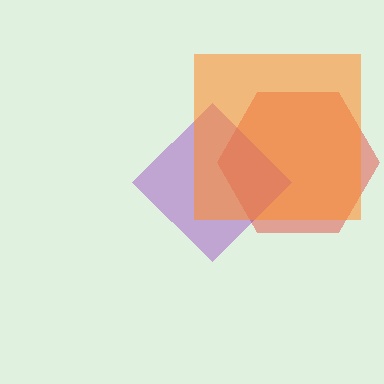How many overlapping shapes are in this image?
There are 3 overlapping shapes in the image.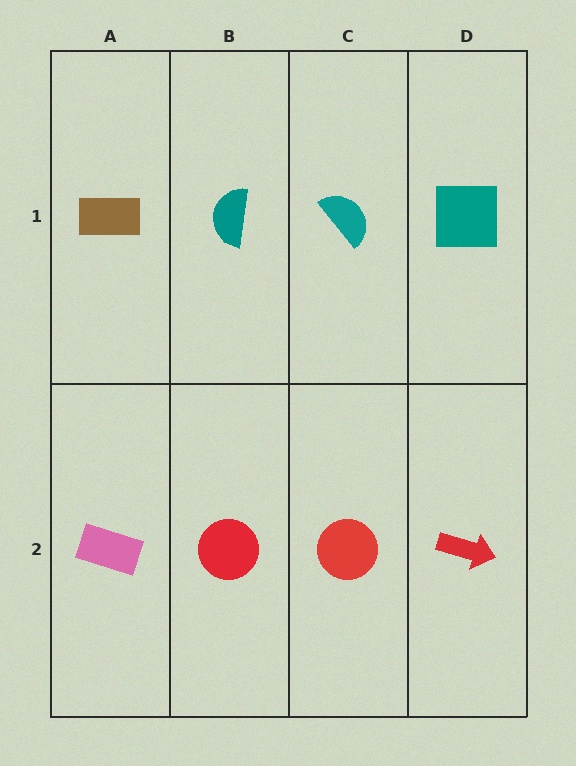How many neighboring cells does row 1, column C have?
3.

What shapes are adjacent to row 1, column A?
A pink rectangle (row 2, column A), a teal semicircle (row 1, column B).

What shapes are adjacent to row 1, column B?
A red circle (row 2, column B), a brown rectangle (row 1, column A), a teal semicircle (row 1, column C).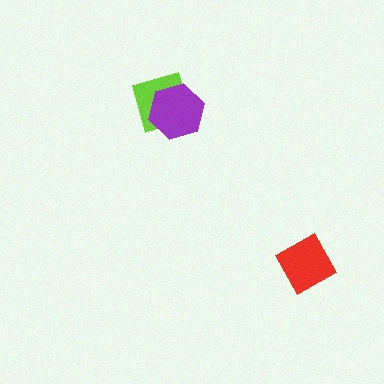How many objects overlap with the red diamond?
0 objects overlap with the red diamond.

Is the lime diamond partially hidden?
Yes, it is partially covered by another shape.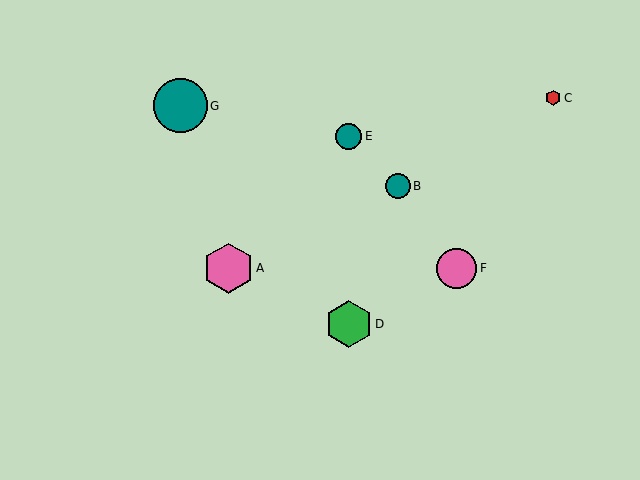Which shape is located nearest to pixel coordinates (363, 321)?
The green hexagon (labeled D) at (349, 324) is nearest to that location.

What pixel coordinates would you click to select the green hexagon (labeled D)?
Click at (349, 324) to select the green hexagon D.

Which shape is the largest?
The teal circle (labeled G) is the largest.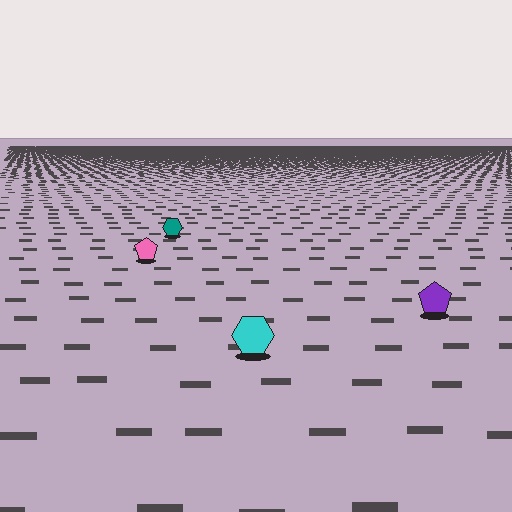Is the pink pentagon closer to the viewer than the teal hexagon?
Yes. The pink pentagon is closer — you can tell from the texture gradient: the ground texture is coarser near it.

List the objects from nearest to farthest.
From nearest to farthest: the cyan hexagon, the purple pentagon, the pink pentagon, the teal hexagon.